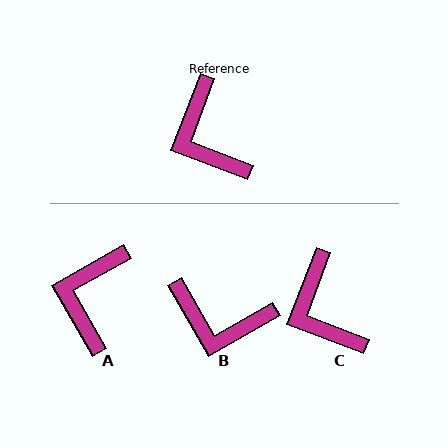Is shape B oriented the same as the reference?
No, it is off by about 51 degrees.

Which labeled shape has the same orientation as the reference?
C.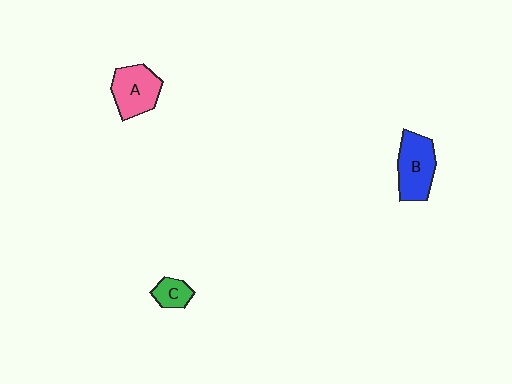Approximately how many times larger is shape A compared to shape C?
Approximately 2.1 times.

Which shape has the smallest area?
Shape C (green).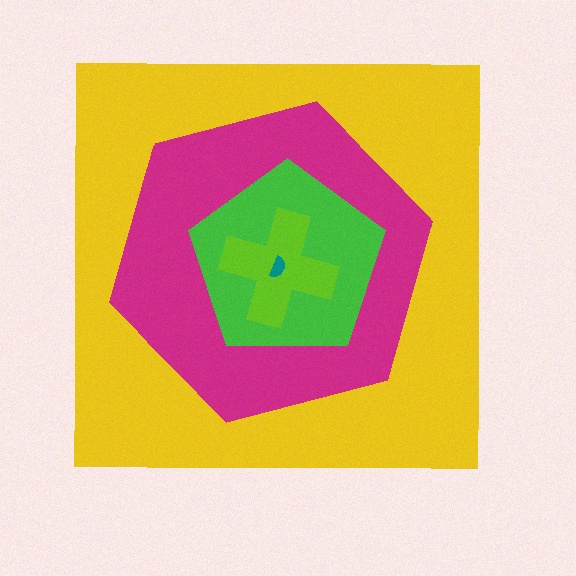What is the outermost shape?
The yellow square.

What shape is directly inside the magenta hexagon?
The green pentagon.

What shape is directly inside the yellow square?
The magenta hexagon.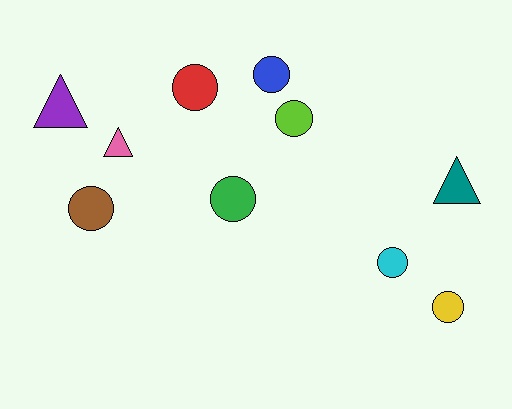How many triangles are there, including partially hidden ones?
There are 3 triangles.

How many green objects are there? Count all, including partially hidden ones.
There is 1 green object.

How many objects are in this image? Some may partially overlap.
There are 10 objects.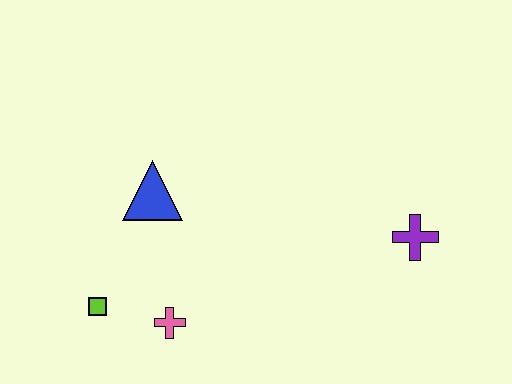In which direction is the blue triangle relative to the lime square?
The blue triangle is above the lime square.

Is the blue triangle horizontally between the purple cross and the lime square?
Yes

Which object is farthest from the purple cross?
The lime square is farthest from the purple cross.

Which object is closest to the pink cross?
The lime square is closest to the pink cross.